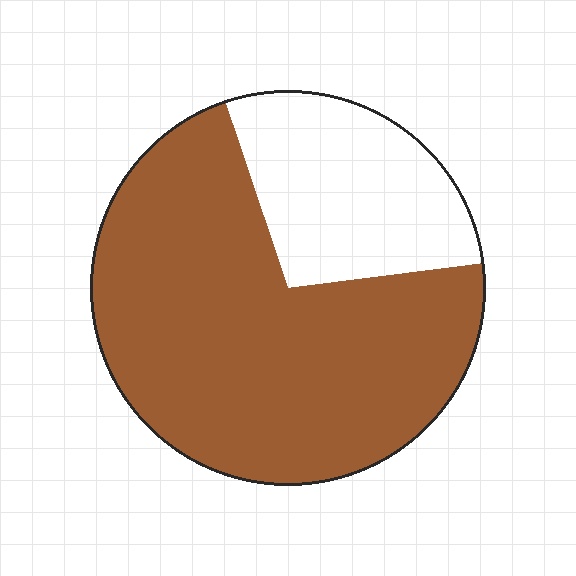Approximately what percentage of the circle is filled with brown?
Approximately 70%.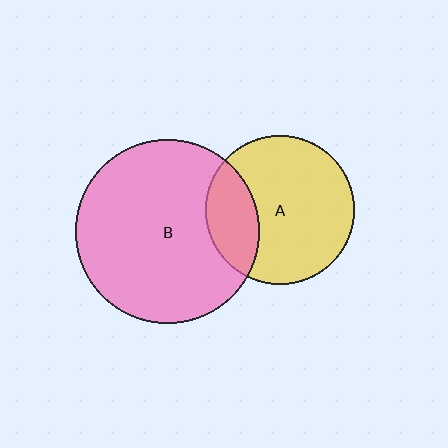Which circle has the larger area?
Circle B (pink).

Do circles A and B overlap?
Yes.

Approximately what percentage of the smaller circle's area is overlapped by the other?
Approximately 25%.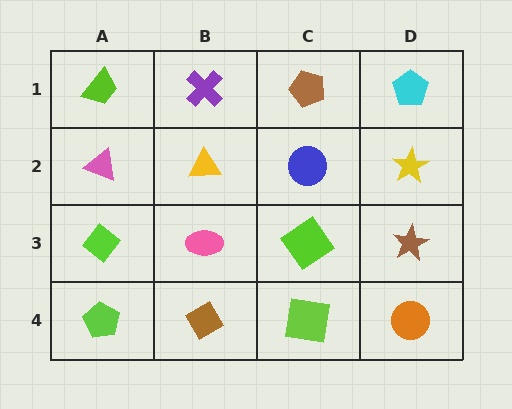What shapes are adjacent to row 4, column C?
A lime diamond (row 3, column C), a brown diamond (row 4, column B), an orange circle (row 4, column D).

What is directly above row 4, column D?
A brown star.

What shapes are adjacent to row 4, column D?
A brown star (row 3, column D), a lime square (row 4, column C).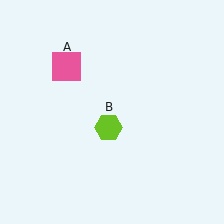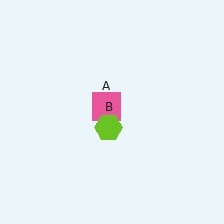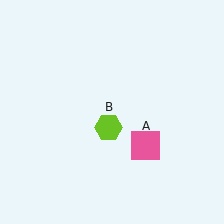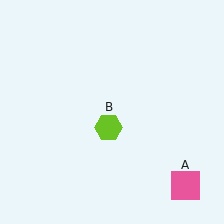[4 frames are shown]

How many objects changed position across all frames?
1 object changed position: pink square (object A).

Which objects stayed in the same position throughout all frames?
Lime hexagon (object B) remained stationary.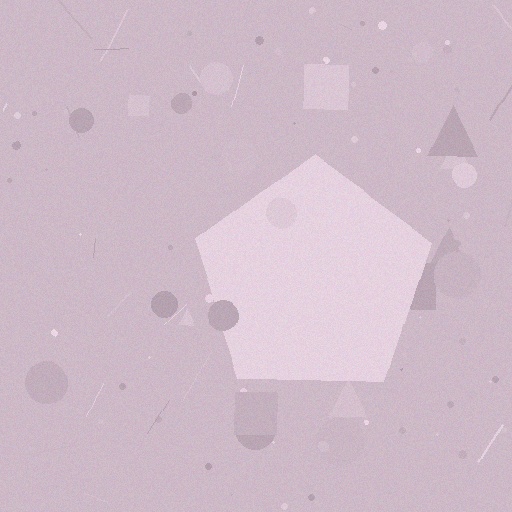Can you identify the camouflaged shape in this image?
The camouflaged shape is a pentagon.